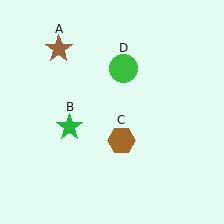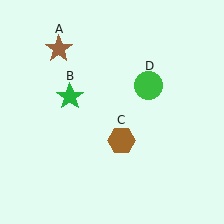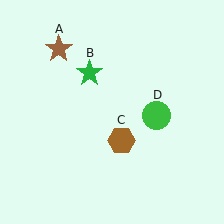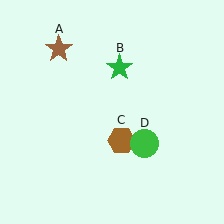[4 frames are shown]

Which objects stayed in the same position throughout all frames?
Brown star (object A) and brown hexagon (object C) remained stationary.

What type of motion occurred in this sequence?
The green star (object B), green circle (object D) rotated clockwise around the center of the scene.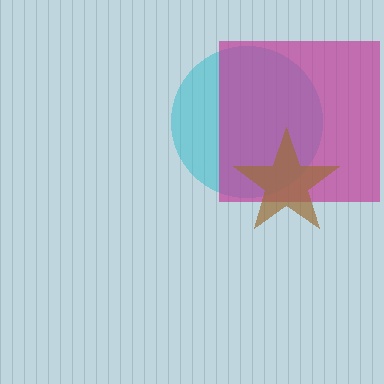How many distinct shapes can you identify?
There are 3 distinct shapes: a cyan circle, a magenta square, a brown star.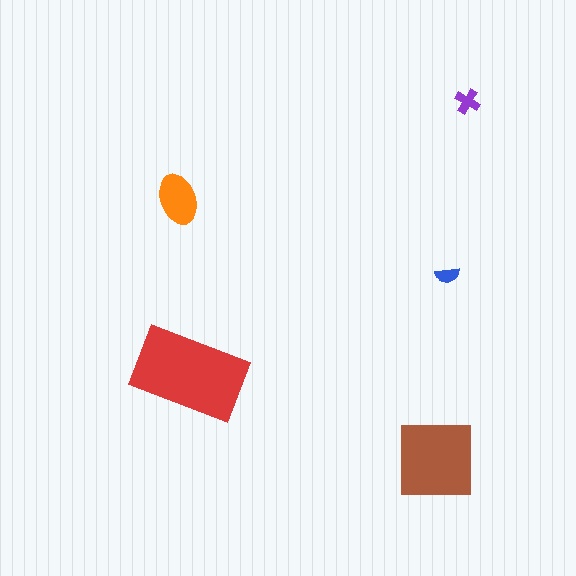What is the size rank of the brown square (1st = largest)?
2nd.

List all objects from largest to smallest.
The red rectangle, the brown square, the orange ellipse, the purple cross, the blue semicircle.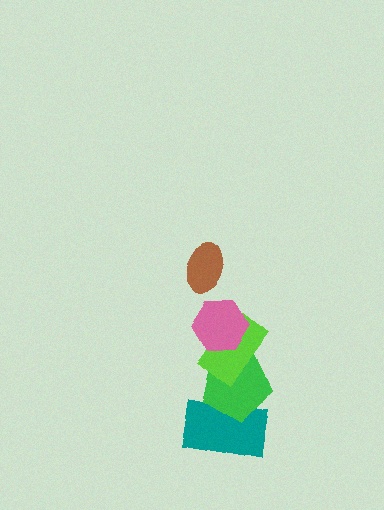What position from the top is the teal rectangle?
The teal rectangle is 5th from the top.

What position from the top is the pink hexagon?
The pink hexagon is 2nd from the top.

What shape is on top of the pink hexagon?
The brown ellipse is on top of the pink hexagon.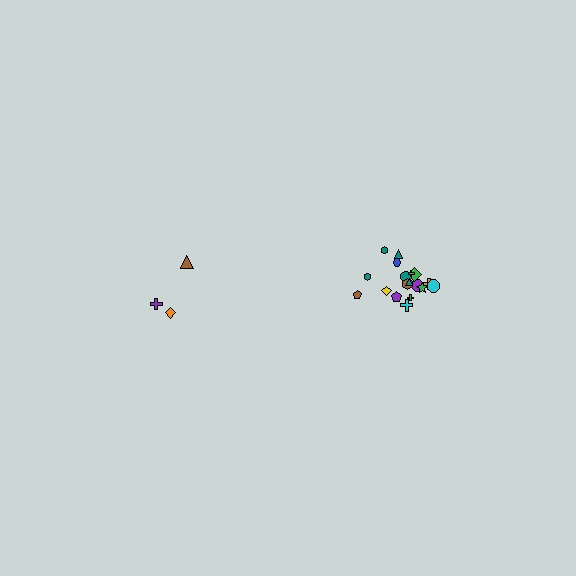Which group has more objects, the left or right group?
The right group.